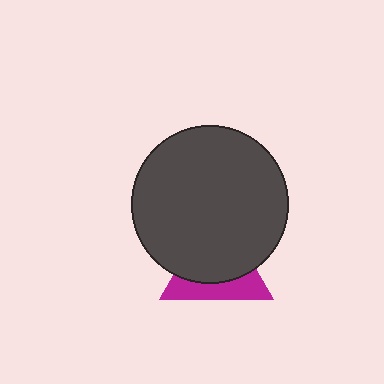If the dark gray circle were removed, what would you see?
You would see the complete magenta triangle.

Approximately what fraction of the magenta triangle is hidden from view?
Roughly 64% of the magenta triangle is hidden behind the dark gray circle.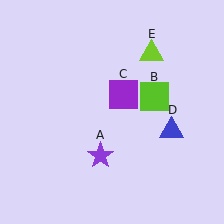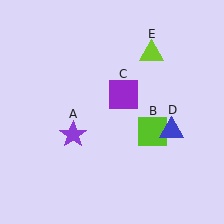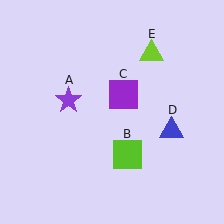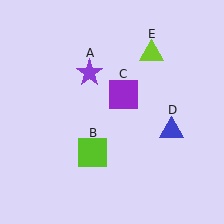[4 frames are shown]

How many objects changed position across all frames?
2 objects changed position: purple star (object A), lime square (object B).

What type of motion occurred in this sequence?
The purple star (object A), lime square (object B) rotated clockwise around the center of the scene.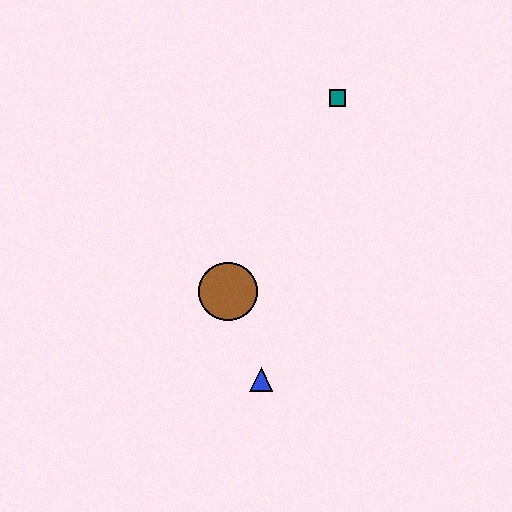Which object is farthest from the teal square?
The blue triangle is farthest from the teal square.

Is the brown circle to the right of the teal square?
No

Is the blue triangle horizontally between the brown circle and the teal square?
Yes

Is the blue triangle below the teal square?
Yes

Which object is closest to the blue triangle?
The brown circle is closest to the blue triangle.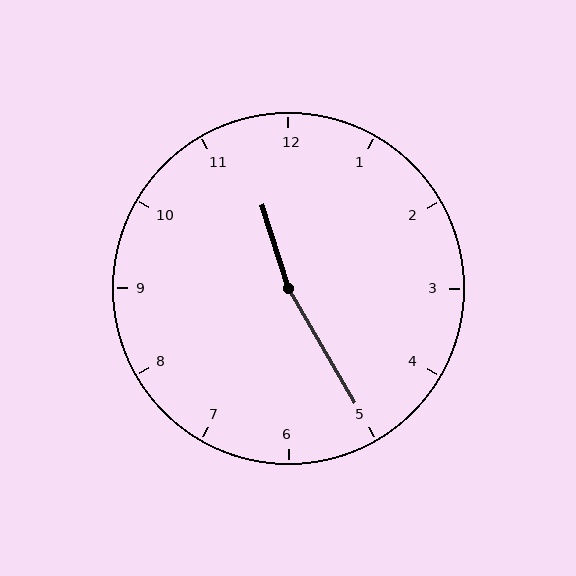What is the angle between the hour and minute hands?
Approximately 168 degrees.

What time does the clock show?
11:25.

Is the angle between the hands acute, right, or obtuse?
It is obtuse.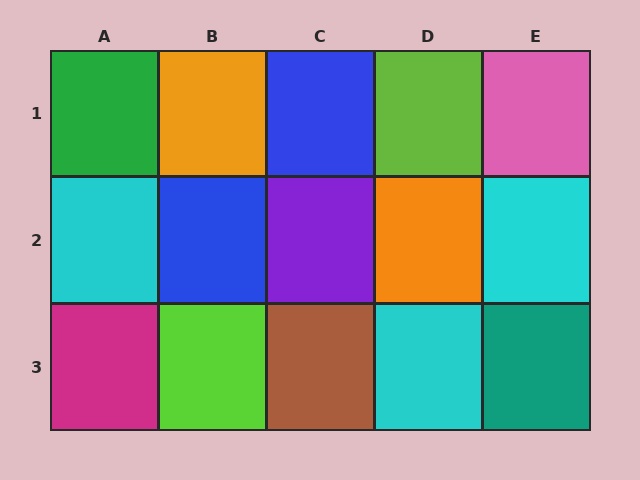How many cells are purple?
1 cell is purple.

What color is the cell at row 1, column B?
Orange.